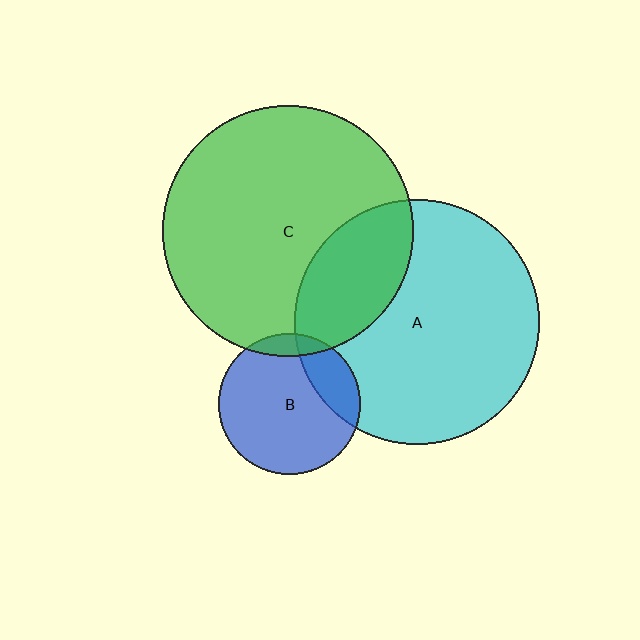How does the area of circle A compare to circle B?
Approximately 3.0 times.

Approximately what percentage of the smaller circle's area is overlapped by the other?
Approximately 25%.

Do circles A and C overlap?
Yes.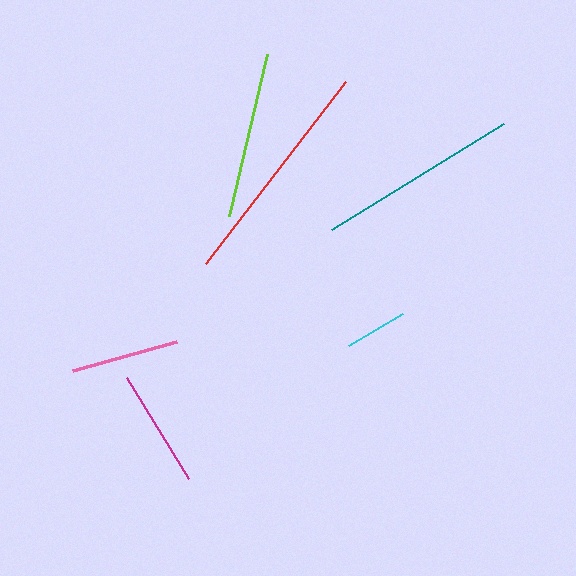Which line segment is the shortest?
The cyan line is the shortest at approximately 63 pixels.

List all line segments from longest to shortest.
From longest to shortest: red, teal, lime, magenta, pink, cyan.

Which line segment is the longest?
The red line is the longest at approximately 229 pixels.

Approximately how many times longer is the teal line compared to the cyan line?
The teal line is approximately 3.2 times the length of the cyan line.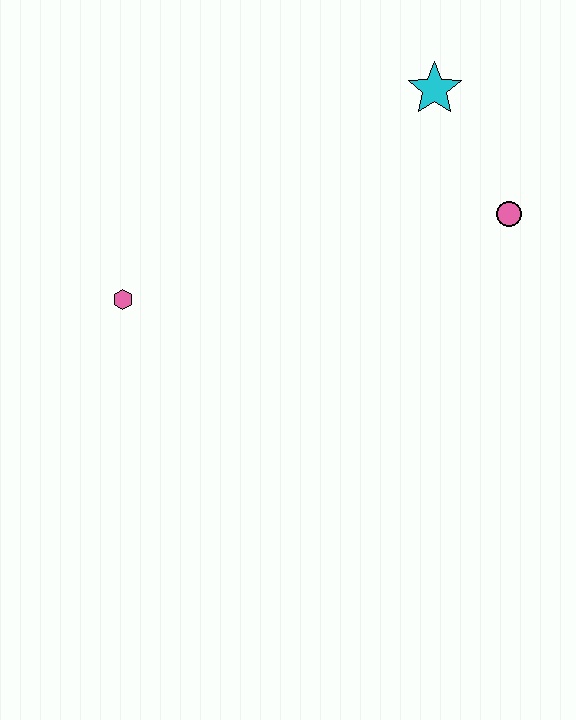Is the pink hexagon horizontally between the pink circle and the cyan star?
No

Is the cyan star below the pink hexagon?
No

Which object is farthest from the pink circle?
The pink hexagon is farthest from the pink circle.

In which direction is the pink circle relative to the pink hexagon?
The pink circle is to the right of the pink hexagon.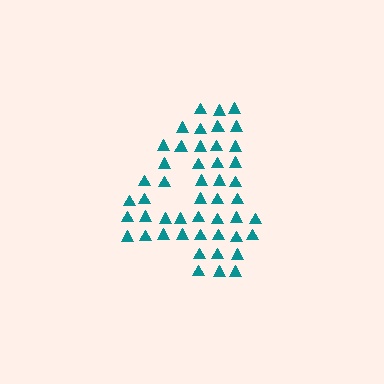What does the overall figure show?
The overall figure shows the digit 4.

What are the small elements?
The small elements are triangles.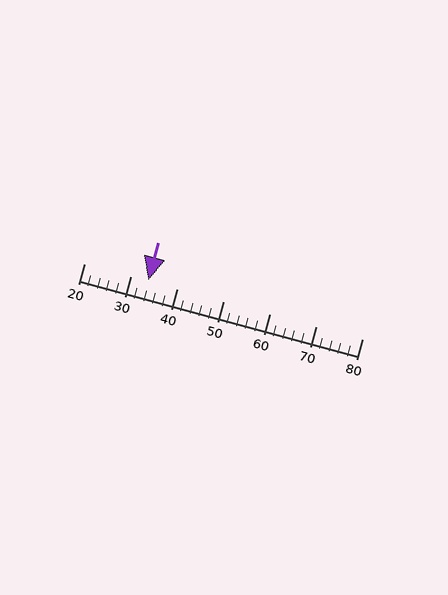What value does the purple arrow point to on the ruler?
The purple arrow points to approximately 34.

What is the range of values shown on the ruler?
The ruler shows values from 20 to 80.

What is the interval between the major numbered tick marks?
The major tick marks are spaced 10 units apart.